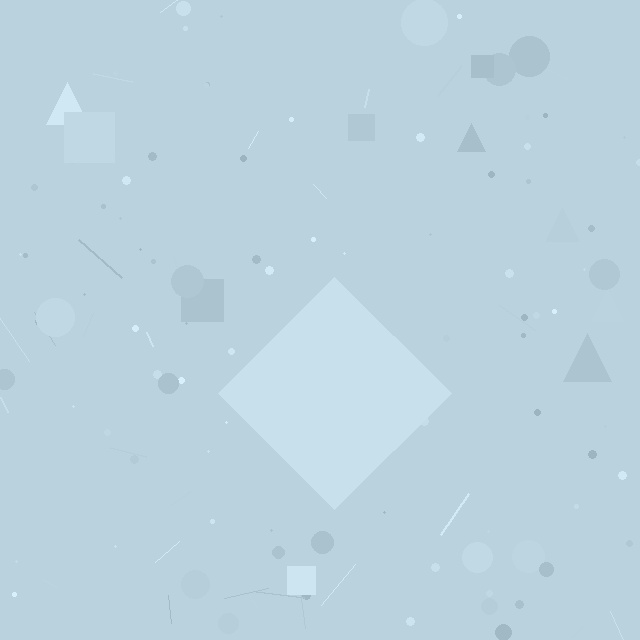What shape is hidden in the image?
A diamond is hidden in the image.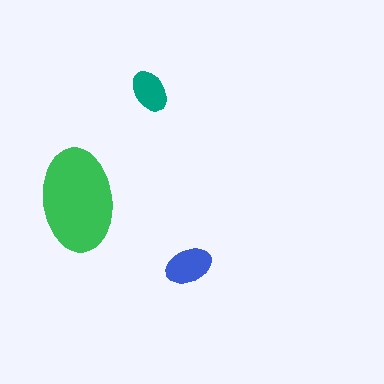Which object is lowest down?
The blue ellipse is bottommost.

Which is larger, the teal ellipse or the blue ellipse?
The blue one.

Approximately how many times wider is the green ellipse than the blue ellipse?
About 2 times wider.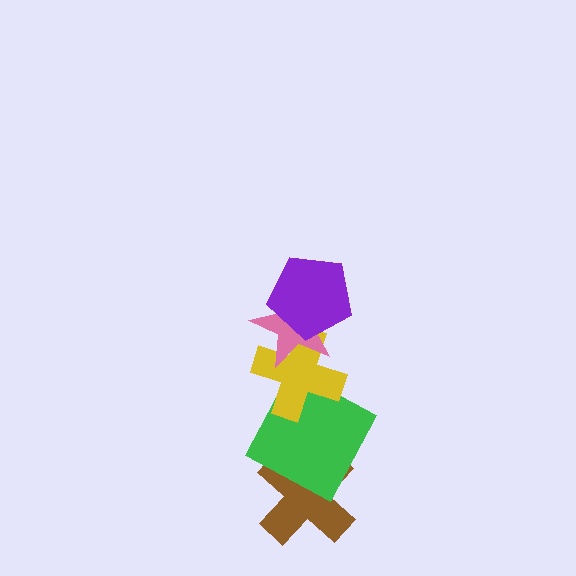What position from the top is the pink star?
The pink star is 2nd from the top.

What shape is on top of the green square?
The yellow cross is on top of the green square.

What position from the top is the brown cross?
The brown cross is 5th from the top.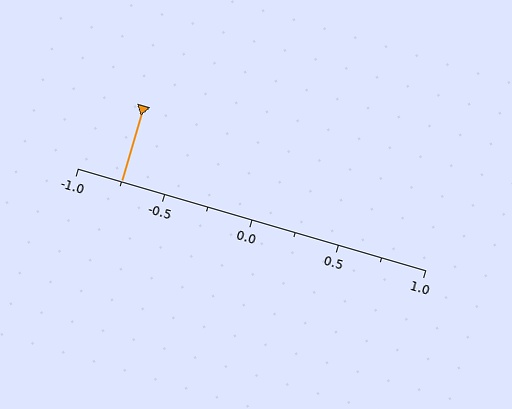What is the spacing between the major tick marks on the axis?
The major ticks are spaced 0.5 apart.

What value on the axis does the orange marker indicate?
The marker indicates approximately -0.75.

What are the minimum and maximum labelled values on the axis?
The axis runs from -1.0 to 1.0.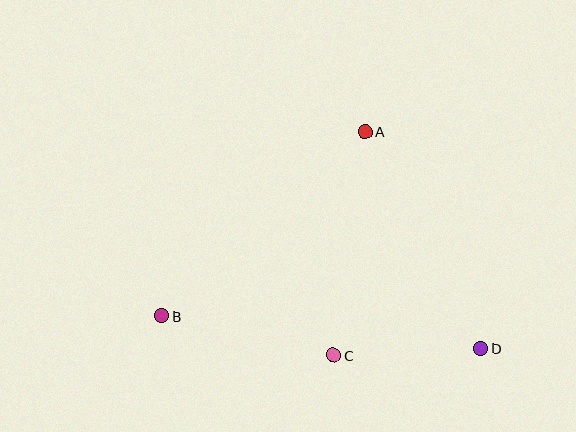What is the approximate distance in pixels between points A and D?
The distance between A and D is approximately 246 pixels.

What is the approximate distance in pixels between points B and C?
The distance between B and C is approximately 176 pixels.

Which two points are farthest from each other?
Points B and D are farthest from each other.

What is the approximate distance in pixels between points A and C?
The distance between A and C is approximately 226 pixels.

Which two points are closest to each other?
Points C and D are closest to each other.